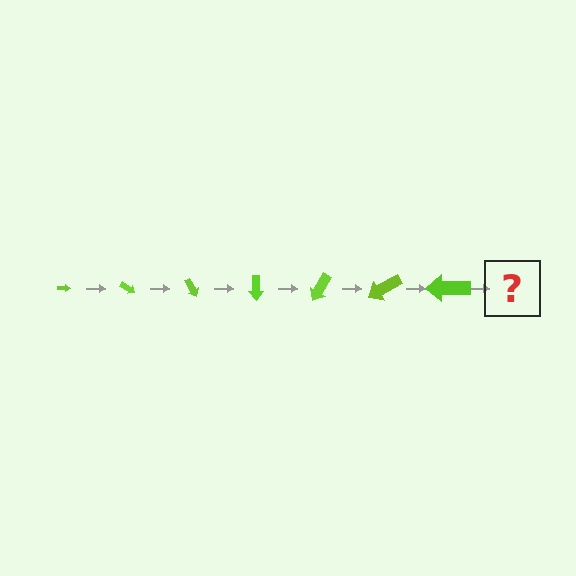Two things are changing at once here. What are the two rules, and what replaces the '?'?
The two rules are that the arrow grows larger each step and it rotates 30 degrees each step. The '?' should be an arrow, larger than the previous one and rotated 210 degrees from the start.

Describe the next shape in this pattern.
It should be an arrow, larger than the previous one and rotated 210 degrees from the start.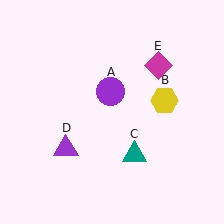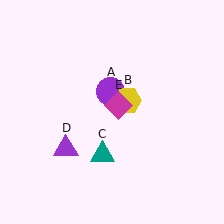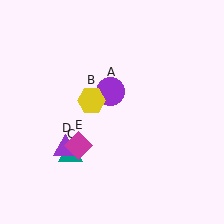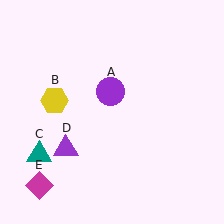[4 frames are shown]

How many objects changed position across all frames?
3 objects changed position: yellow hexagon (object B), teal triangle (object C), magenta diamond (object E).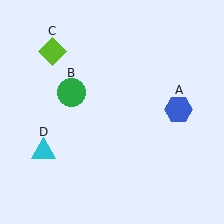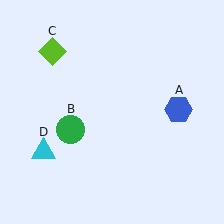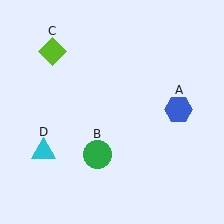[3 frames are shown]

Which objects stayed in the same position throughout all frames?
Blue hexagon (object A) and lime diamond (object C) and cyan triangle (object D) remained stationary.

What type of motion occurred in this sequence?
The green circle (object B) rotated counterclockwise around the center of the scene.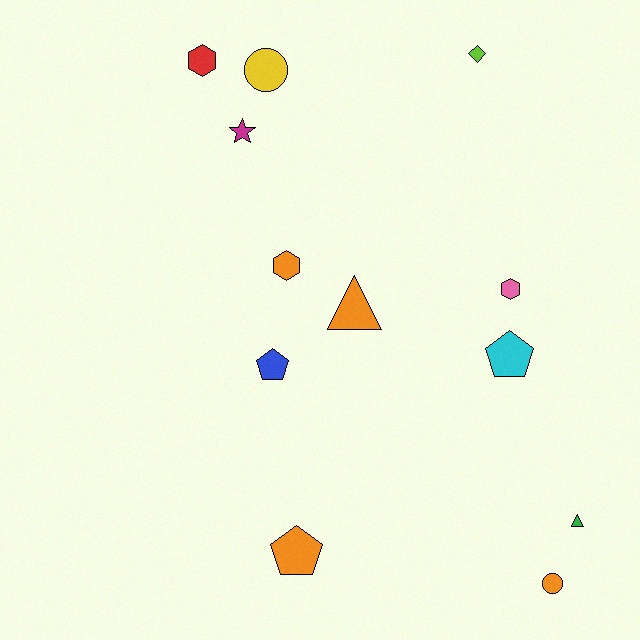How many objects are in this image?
There are 12 objects.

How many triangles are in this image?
There are 2 triangles.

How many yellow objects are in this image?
There is 1 yellow object.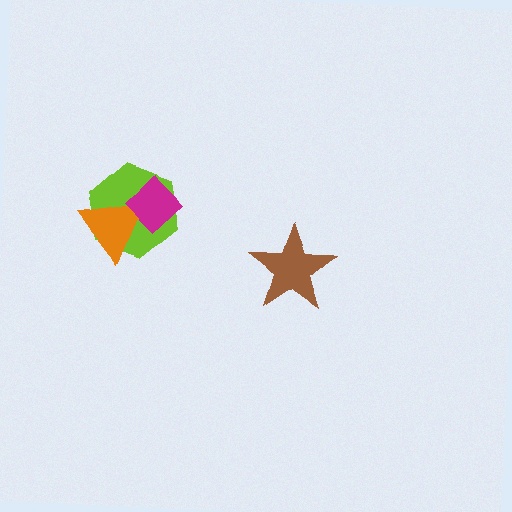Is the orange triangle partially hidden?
Yes, it is partially covered by another shape.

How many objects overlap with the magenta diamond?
2 objects overlap with the magenta diamond.